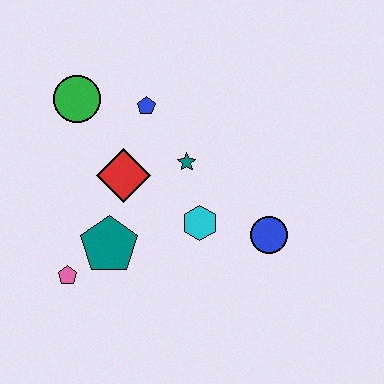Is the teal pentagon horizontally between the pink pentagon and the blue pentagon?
Yes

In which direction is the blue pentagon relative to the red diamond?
The blue pentagon is above the red diamond.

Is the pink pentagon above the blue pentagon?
No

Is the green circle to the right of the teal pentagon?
No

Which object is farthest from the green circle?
The blue circle is farthest from the green circle.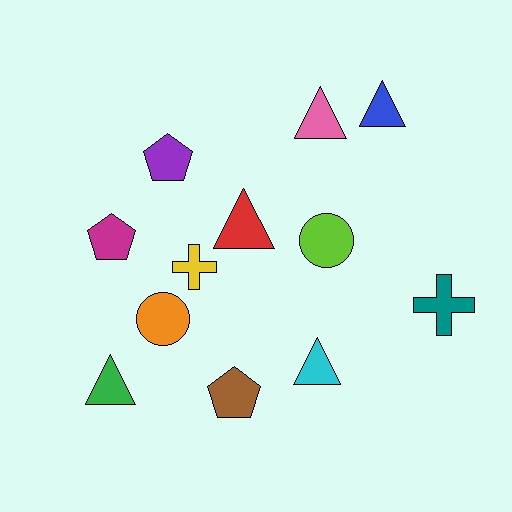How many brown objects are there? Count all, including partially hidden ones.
There is 1 brown object.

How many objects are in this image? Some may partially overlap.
There are 12 objects.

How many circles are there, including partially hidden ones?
There are 2 circles.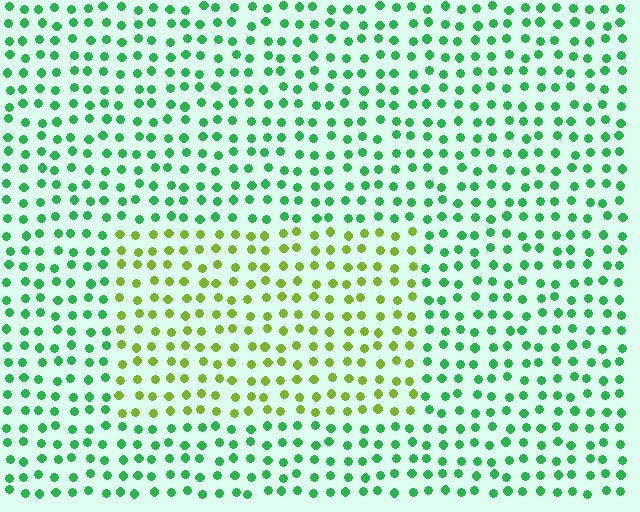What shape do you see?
I see a rectangle.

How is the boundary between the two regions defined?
The boundary is defined purely by a slight shift in hue (about 51 degrees). Spacing, size, and orientation are identical on both sides.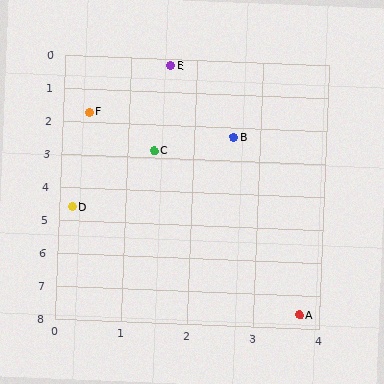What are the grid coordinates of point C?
Point C is at approximately (1.4, 2.8).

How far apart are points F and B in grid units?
Points F and B are about 2.3 grid units apart.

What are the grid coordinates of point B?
Point B is at approximately (2.6, 2.3).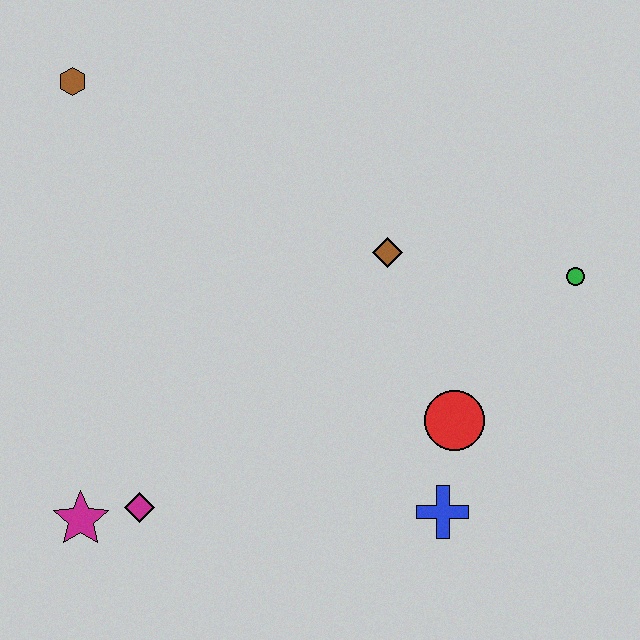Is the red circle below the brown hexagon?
Yes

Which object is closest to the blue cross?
The red circle is closest to the blue cross.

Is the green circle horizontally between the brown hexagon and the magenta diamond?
No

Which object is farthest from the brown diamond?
The magenta star is farthest from the brown diamond.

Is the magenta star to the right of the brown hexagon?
Yes